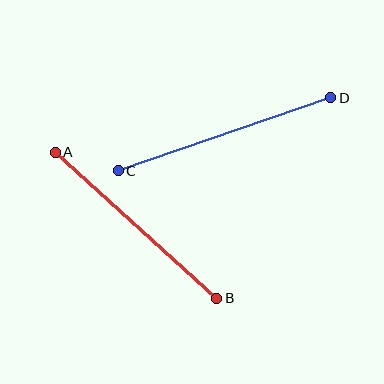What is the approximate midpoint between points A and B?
The midpoint is at approximately (136, 225) pixels.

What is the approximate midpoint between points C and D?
The midpoint is at approximately (225, 134) pixels.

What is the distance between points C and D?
The distance is approximately 224 pixels.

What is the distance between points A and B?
The distance is approximately 218 pixels.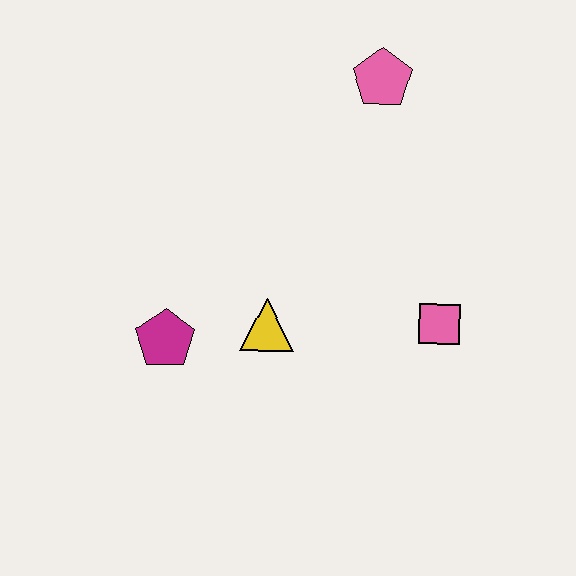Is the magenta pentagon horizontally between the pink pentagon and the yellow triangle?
No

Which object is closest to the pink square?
The yellow triangle is closest to the pink square.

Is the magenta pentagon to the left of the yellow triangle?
Yes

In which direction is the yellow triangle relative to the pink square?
The yellow triangle is to the left of the pink square.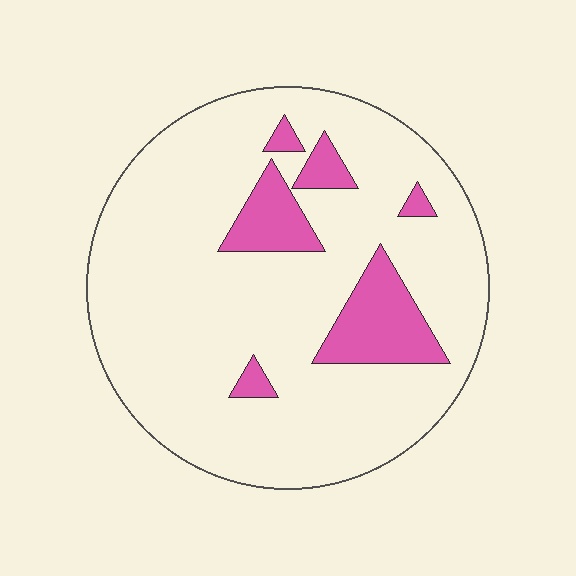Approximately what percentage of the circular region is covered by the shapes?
Approximately 15%.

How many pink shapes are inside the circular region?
6.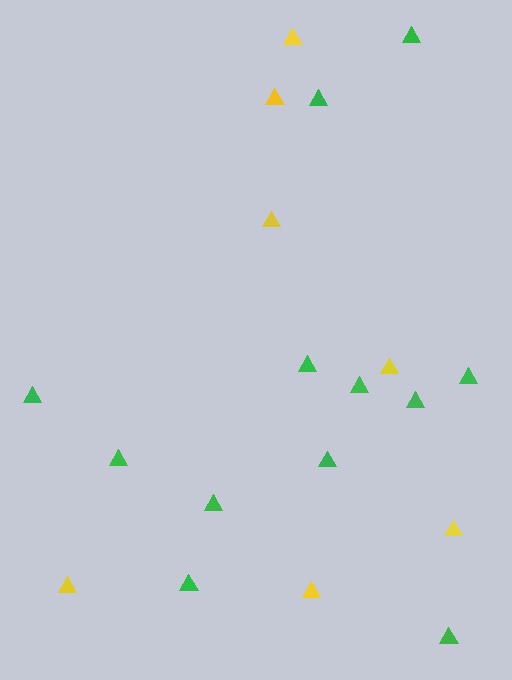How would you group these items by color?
There are 2 groups: one group of green triangles (12) and one group of yellow triangles (7).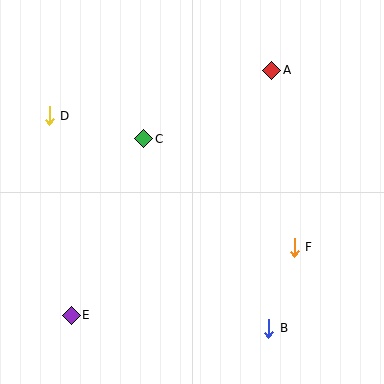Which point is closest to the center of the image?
Point C at (144, 139) is closest to the center.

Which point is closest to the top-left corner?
Point D is closest to the top-left corner.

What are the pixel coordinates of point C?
Point C is at (144, 139).